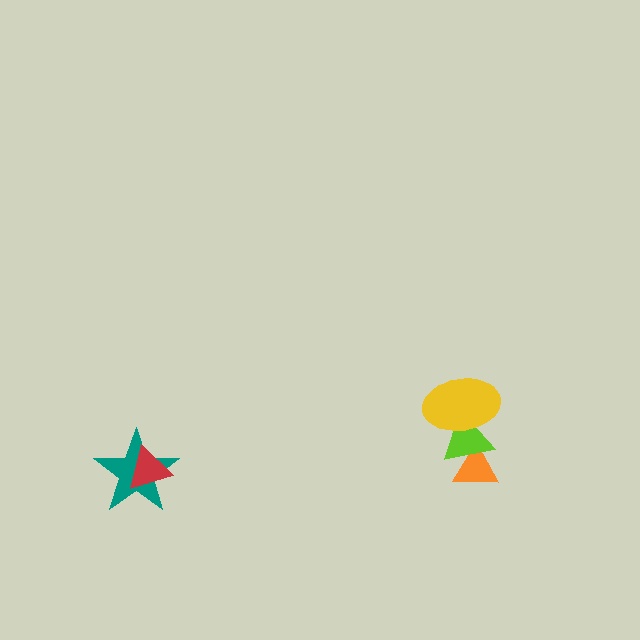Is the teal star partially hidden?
Yes, it is partially covered by another shape.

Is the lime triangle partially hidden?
Yes, it is partially covered by another shape.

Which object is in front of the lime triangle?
The yellow ellipse is in front of the lime triangle.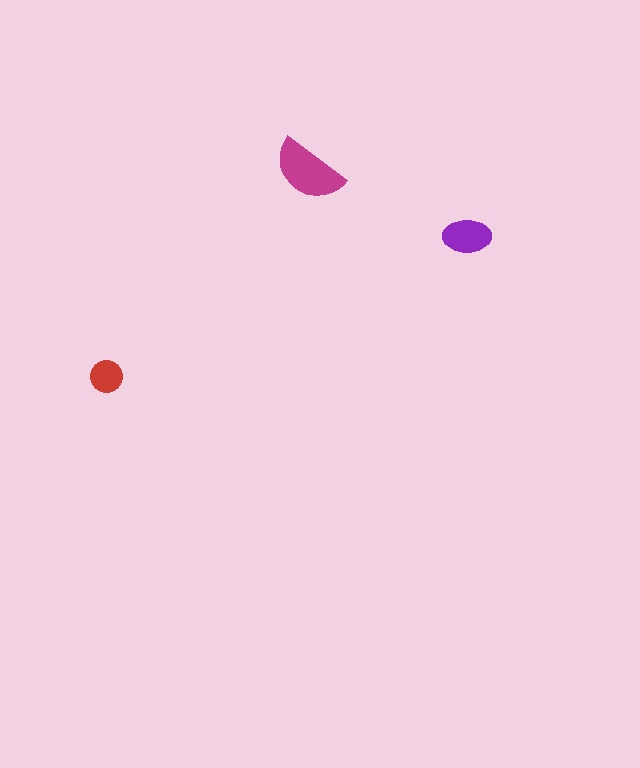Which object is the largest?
The magenta semicircle.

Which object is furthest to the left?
The red circle is leftmost.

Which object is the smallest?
The red circle.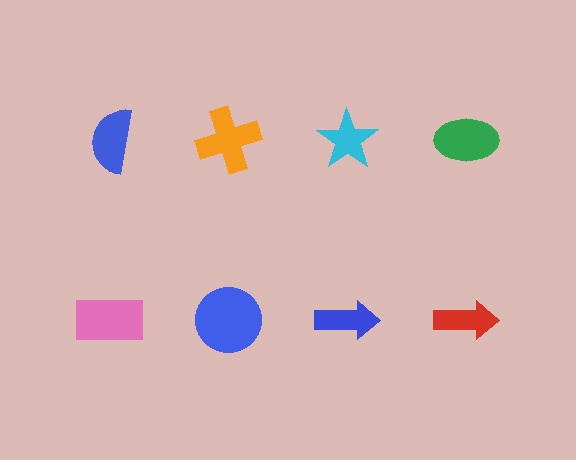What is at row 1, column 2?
An orange cross.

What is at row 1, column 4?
A green ellipse.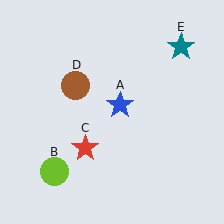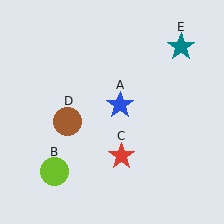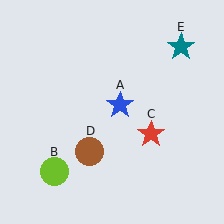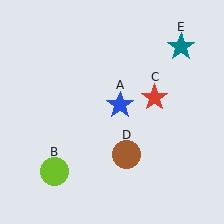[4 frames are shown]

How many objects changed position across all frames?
2 objects changed position: red star (object C), brown circle (object D).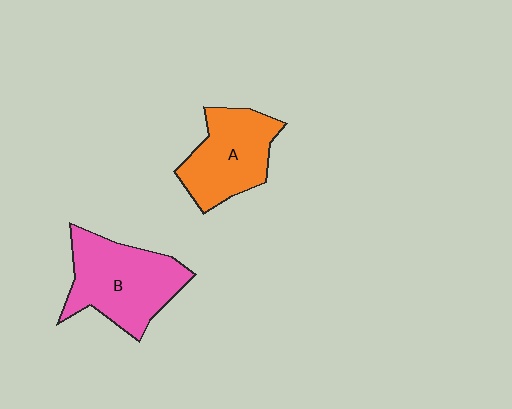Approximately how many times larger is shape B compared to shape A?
Approximately 1.2 times.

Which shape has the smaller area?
Shape A (orange).